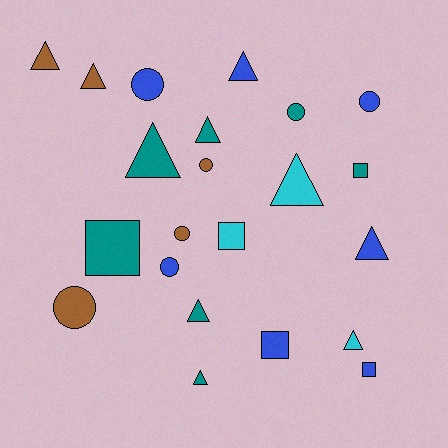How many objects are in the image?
There are 22 objects.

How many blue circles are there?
There are 3 blue circles.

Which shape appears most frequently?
Triangle, with 10 objects.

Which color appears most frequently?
Teal, with 7 objects.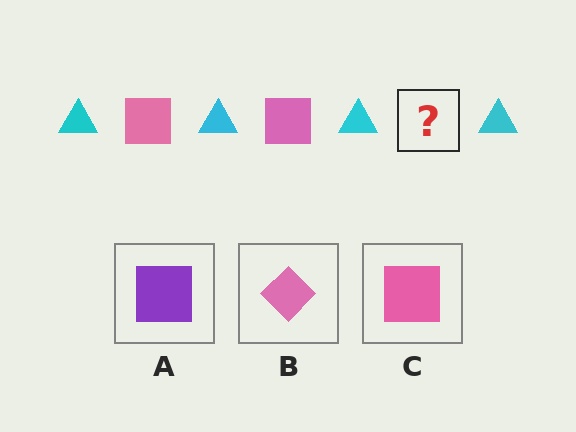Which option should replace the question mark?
Option C.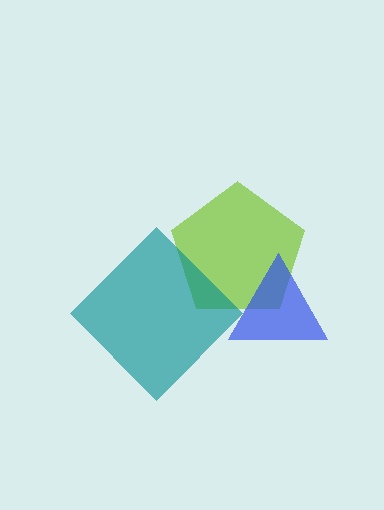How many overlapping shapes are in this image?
There are 3 overlapping shapes in the image.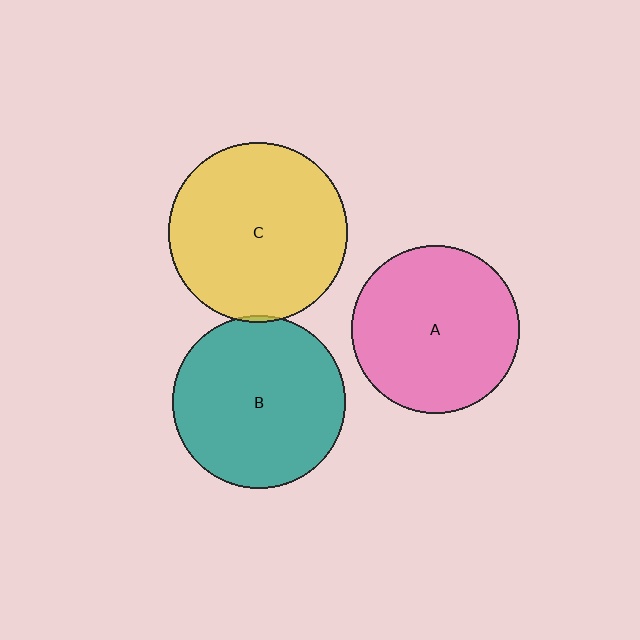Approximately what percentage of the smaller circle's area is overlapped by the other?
Approximately 5%.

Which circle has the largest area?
Circle C (yellow).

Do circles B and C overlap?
Yes.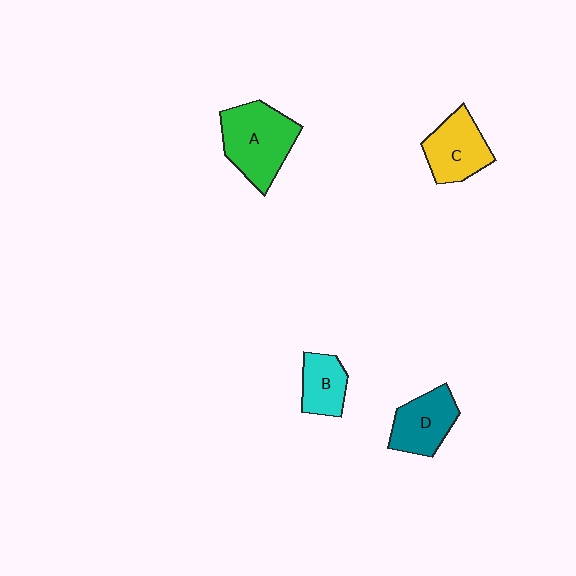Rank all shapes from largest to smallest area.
From largest to smallest: A (green), C (yellow), D (teal), B (cyan).